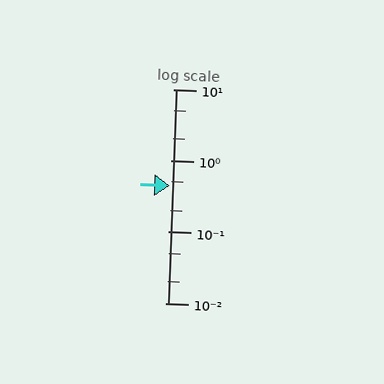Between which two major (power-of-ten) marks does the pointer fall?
The pointer is between 0.1 and 1.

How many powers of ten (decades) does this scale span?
The scale spans 3 decades, from 0.01 to 10.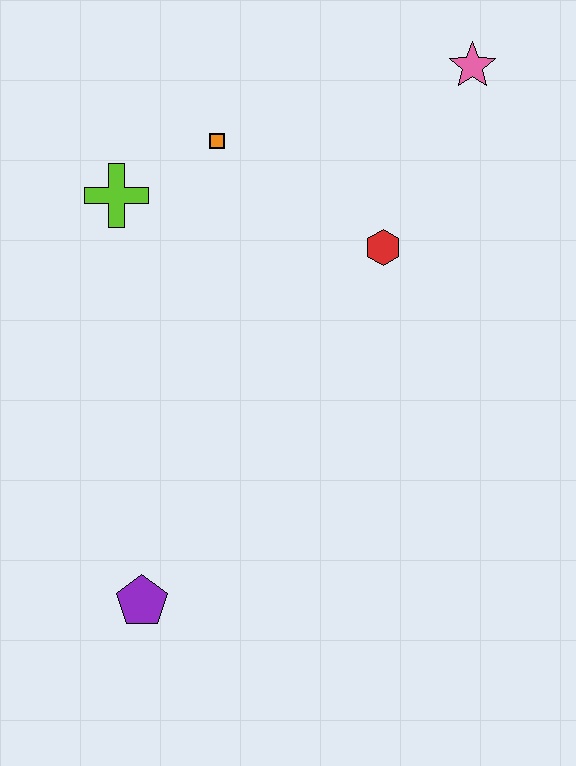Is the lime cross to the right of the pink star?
No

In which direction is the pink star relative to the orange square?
The pink star is to the right of the orange square.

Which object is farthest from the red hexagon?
The purple pentagon is farthest from the red hexagon.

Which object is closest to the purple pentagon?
The lime cross is closest to the purple pentagon.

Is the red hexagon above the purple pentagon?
Yes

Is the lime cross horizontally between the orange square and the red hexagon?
No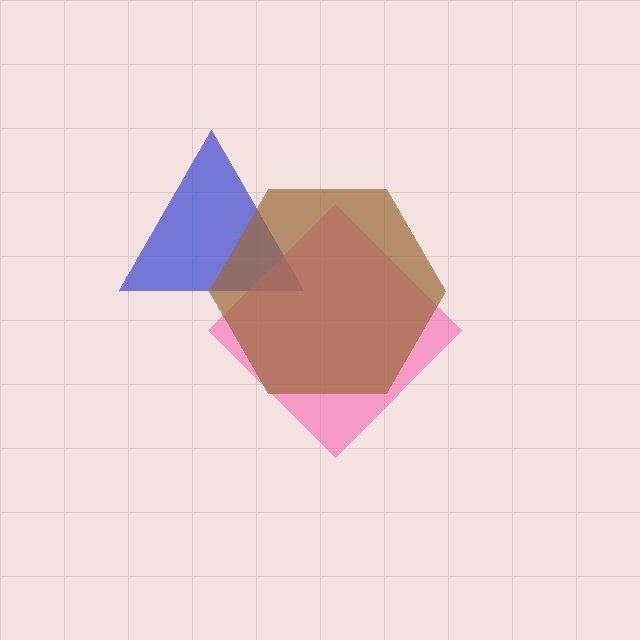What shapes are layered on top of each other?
The layered shapes are: a blue triangle, a pink diamond, a brown hexagon.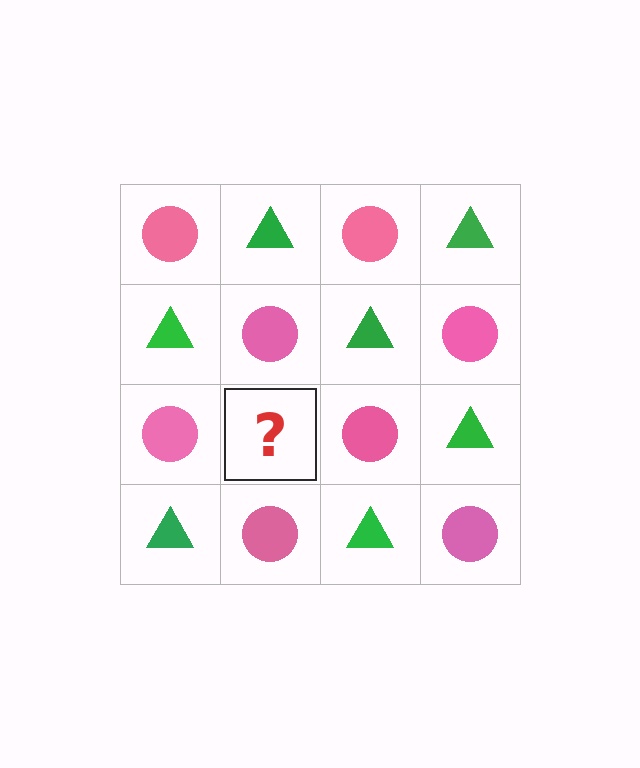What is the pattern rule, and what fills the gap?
The rule is that it alternates pink circle and green triangle in a checkerboard pattern. The gap should be filled with a green triangle.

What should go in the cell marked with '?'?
The missing cell should contain a green triangle.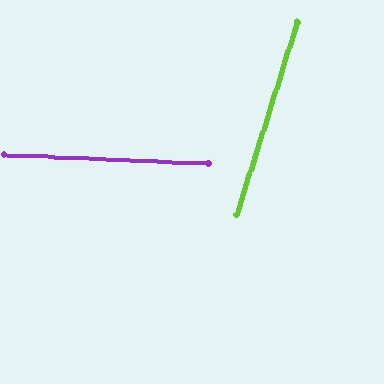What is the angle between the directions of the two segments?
Approximately 75 degrees.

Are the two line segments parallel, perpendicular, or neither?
Neither parallel nor perpendicular — they differ by about 75°.